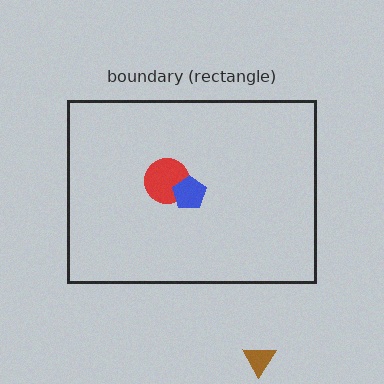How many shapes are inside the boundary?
2 inside, 1 outside.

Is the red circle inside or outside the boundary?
Inside.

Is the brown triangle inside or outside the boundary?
Outside.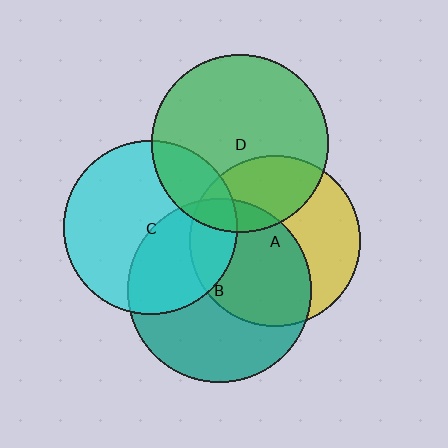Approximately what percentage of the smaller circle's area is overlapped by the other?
Approximately 30%.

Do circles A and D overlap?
Yes.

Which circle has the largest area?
Circle B (teal).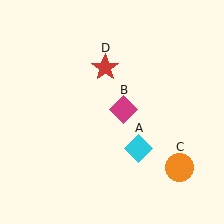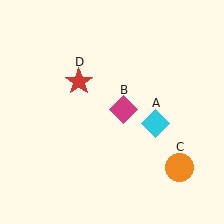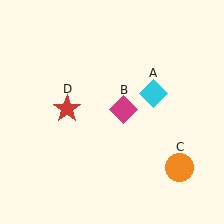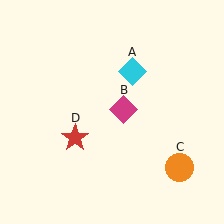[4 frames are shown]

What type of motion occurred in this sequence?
The cyan diamond (object A), red star (object D) rotated counterclockwise around the center of the scene.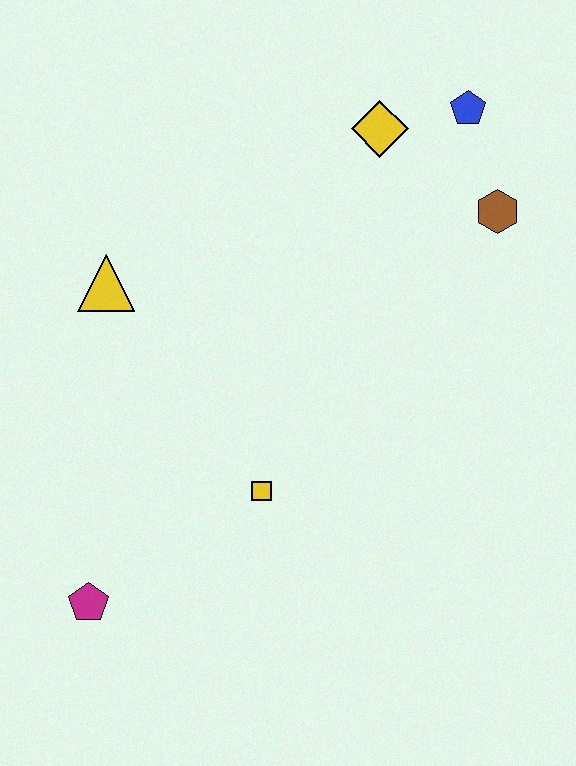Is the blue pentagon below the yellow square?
No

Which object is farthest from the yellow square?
The blue pentagon is farthest from the yellow square.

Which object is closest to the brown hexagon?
The blue pentagon is closest to the brown hexagon.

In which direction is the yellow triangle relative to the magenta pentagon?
The yellow triangle is above the magenta pentagon.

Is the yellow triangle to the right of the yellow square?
No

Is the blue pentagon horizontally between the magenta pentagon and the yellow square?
No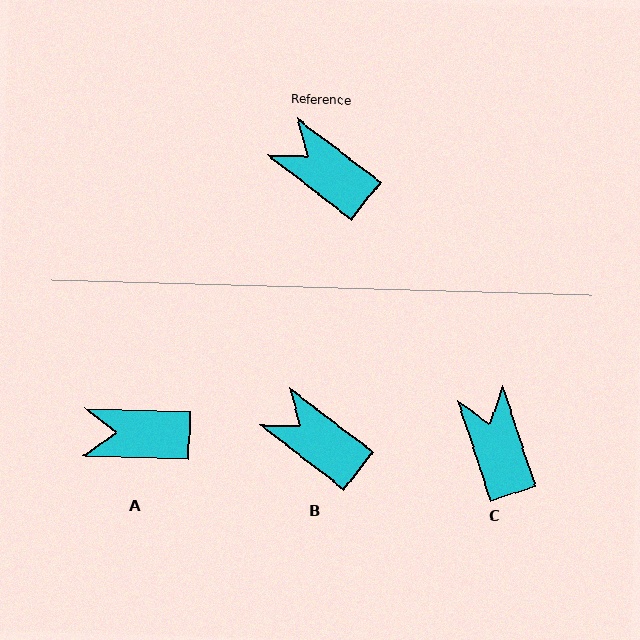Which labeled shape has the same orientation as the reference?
B.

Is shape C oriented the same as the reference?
No, it is off by about 34 degrees.